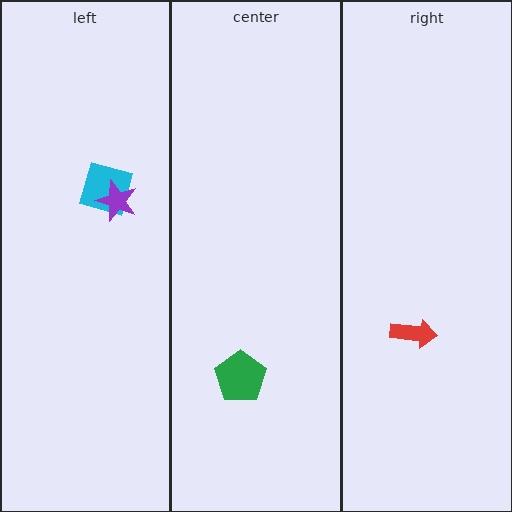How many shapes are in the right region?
1.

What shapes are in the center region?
The green pentagon.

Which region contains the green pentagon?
The center region.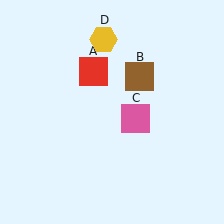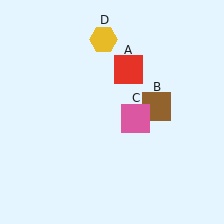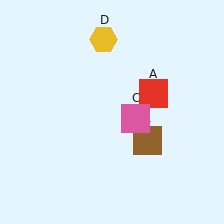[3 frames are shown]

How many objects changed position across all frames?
2 objects changed position: red square (object A), brown square (object B).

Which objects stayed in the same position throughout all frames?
Pink square (object C) and yellow hexagon (object D) remained stationary.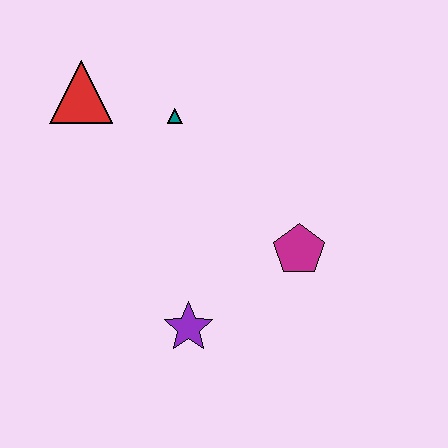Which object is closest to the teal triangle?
The red triangle is closest to the teal triangle.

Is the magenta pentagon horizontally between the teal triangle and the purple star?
No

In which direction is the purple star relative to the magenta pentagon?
The purple star is to the left of the magenta pentagon.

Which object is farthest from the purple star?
The red triangle is farthest from the purple star.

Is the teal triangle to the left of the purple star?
Yes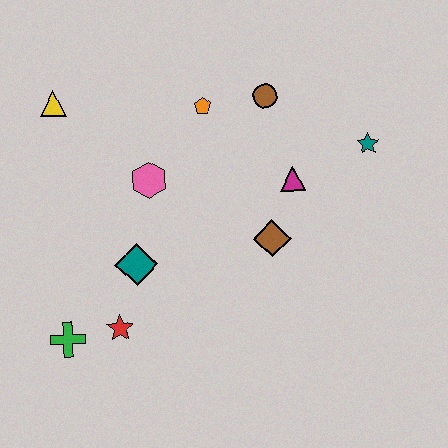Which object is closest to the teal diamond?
The red star is closest to the teal diamond.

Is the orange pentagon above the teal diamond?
Yes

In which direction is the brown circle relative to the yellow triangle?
The brown circle is to the right of the yellow triangle.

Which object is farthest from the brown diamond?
The yellow triangle is farthest from the brown diamond.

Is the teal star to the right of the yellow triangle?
Yes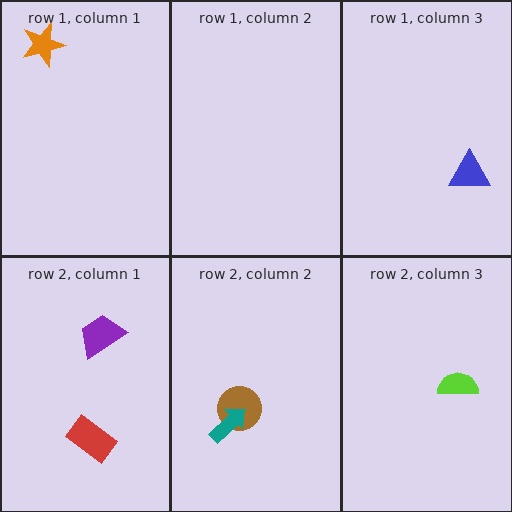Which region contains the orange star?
The row 1, column 1 region.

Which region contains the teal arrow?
The row 2, column 2 region.